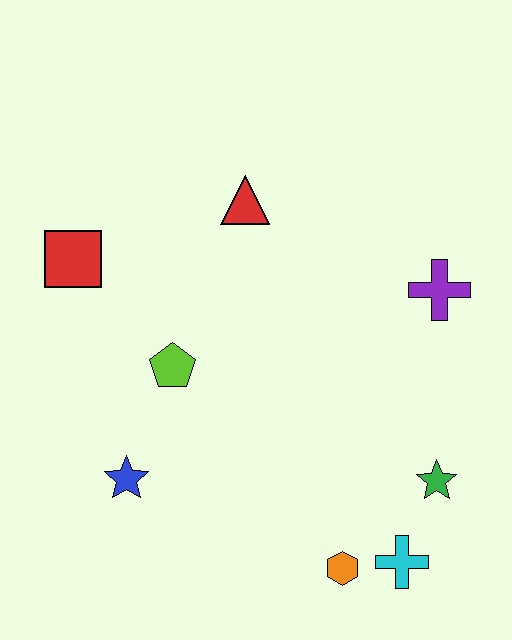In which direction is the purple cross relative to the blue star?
The purple cross is to the right of the blue star.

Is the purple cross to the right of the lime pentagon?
Yes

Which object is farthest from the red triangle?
The cyan cross is farthest from the red triangle.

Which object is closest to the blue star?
The lime pentagon is closest to the blue star.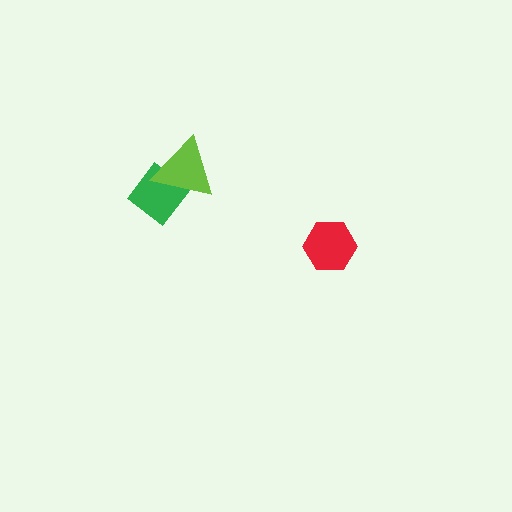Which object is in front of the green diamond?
The lime triangle is in front of the green diamond.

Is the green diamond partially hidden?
Yes, it is partially covered by another shape.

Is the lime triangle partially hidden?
No, no other shape covers it.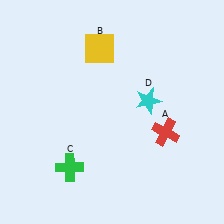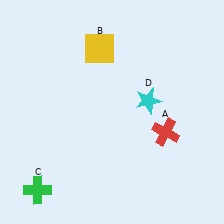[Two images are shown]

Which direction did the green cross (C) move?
The green cross (C) moved left.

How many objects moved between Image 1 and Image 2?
1 object moved between the two images.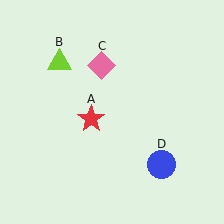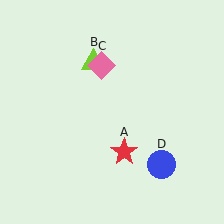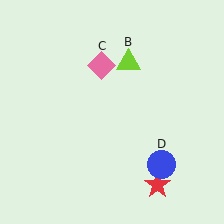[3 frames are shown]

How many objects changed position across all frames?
2 objects changed position: red star (object A), lime triangle (object B).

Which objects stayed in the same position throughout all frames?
Pink diamond (object C) and blue circle (object D) remained stationary.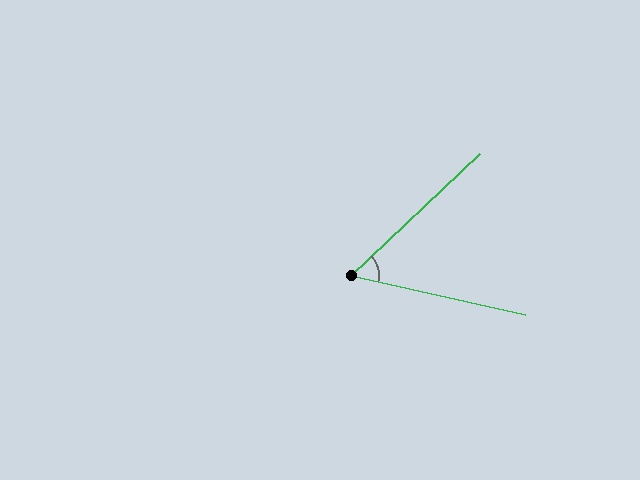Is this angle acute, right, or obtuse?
It is acute.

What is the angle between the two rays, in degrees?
Approximately 56 degrees.